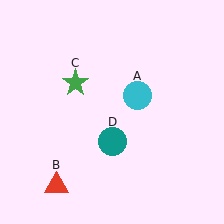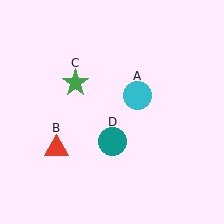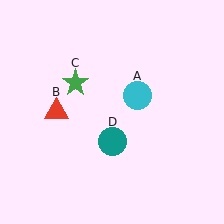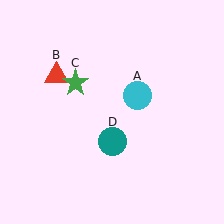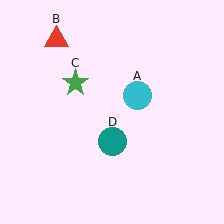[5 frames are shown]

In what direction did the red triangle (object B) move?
The red triangle (object B) moved up.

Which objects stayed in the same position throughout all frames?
Cyan circle (object A) and green star (object C) and teal circle (object D) remained stationary.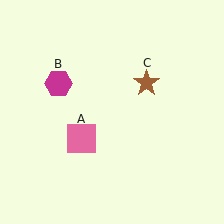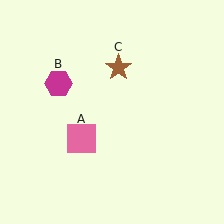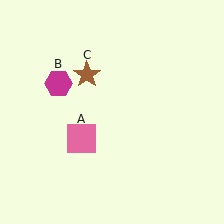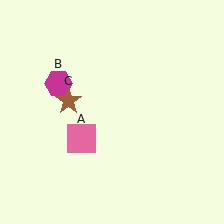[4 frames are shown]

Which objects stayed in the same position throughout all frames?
Pink square (object A) and magenta hexagon (object B) remained stationary.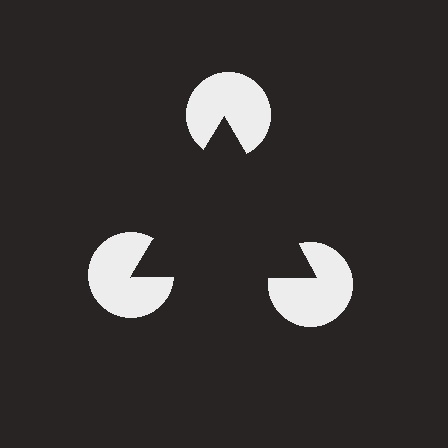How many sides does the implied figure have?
3 sides.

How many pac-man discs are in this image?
There are 3 — one at each vertex of the illusory triangle.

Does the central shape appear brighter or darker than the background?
It typically appears slightly darker than the background, even though no actual brightness change is drawn.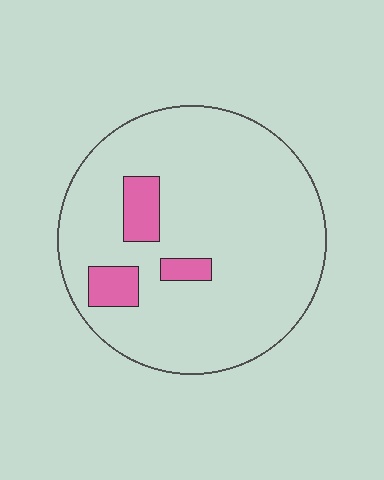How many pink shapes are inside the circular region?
3.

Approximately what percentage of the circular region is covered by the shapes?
Approximately 10%.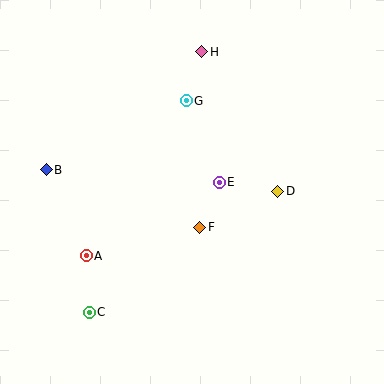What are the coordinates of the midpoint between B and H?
The midpoint between B and H is at (124, 111).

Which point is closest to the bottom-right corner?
Point D is closest to the bottom-right corner.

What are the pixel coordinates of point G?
Point G is at (186, 101).